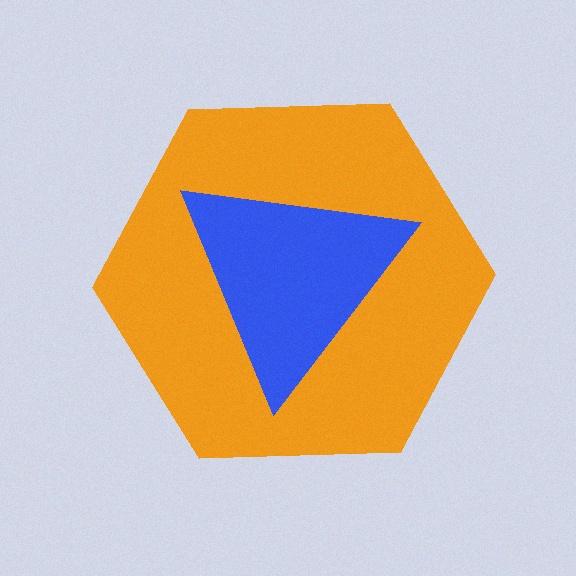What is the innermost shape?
The blue triangle.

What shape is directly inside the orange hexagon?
The blue triangle.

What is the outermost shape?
The orange hexagon.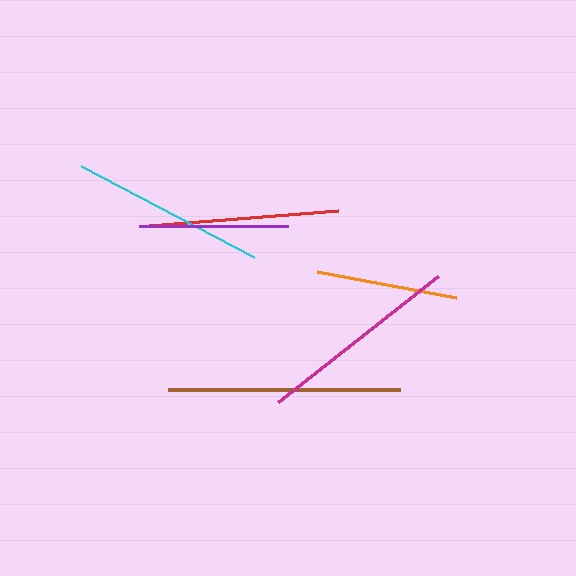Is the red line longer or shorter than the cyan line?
The cyan line is longer than the red line.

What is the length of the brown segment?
The brown segment is approximately 232 pixels long.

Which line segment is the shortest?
The orange line is the shortest at approximately 141 pixels.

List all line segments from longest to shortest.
From longest to shortest: brown, magenta, cyan, red, purple, orange.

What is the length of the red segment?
The red segment is approximately 189 pixels long.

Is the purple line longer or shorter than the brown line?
The brown line is longer than the purple line.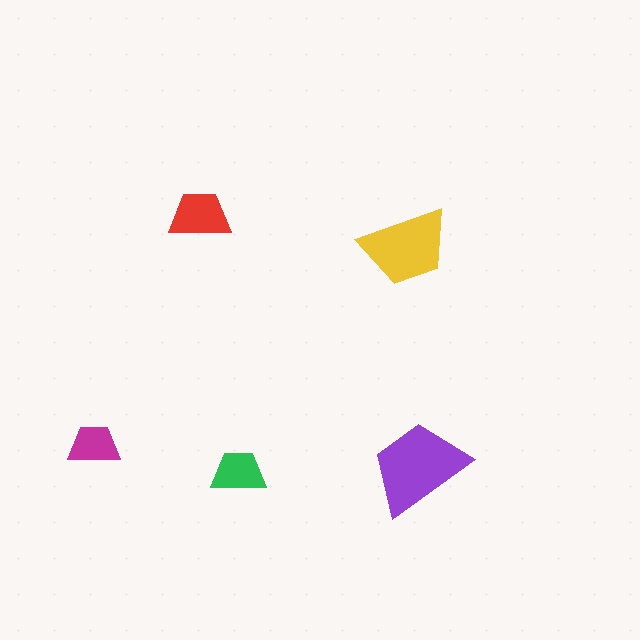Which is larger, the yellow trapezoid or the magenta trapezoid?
The yellow one.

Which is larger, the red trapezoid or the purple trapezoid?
The purple one.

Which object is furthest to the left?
The magenta trapezoid is leftmost.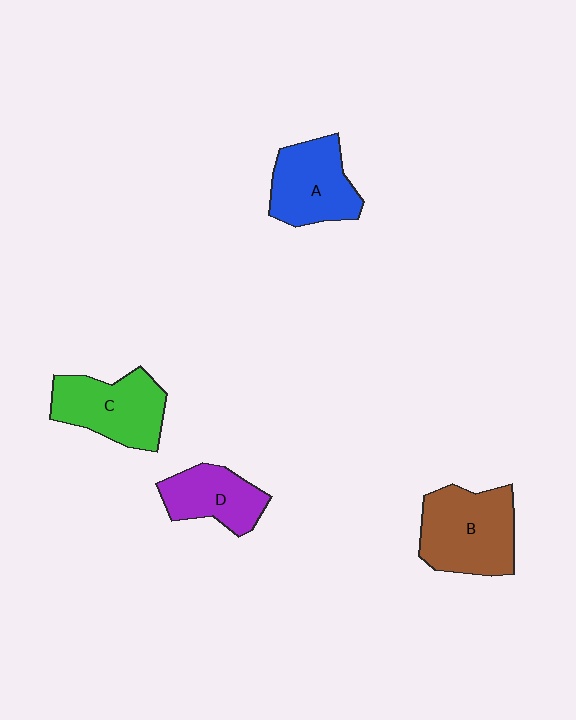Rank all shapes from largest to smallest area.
From largest to smallest: B (brown), C (green), A (blue), D (purple).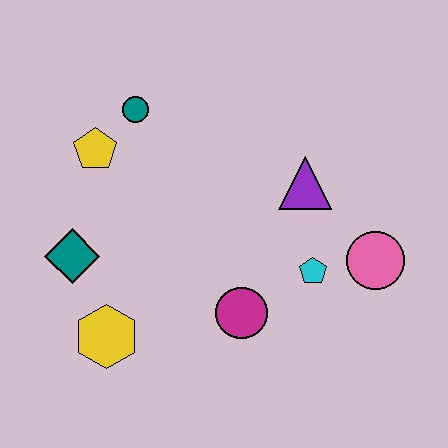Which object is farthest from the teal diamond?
The pink circle is farthest from the teal diamond.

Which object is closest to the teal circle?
The yellow pentagon is closest to the teal circle.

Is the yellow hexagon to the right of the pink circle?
No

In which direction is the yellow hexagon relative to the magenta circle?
The yellow hexagon is to the left of the magenta circle.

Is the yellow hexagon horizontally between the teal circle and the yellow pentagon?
Yes